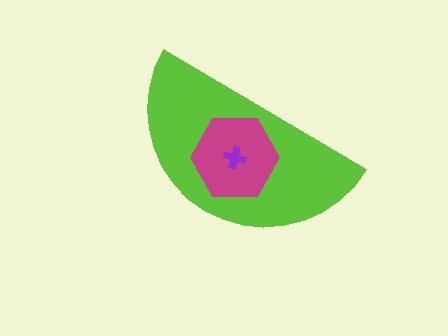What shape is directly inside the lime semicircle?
The magenta hexagon.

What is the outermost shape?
The lime semicircle.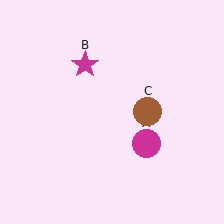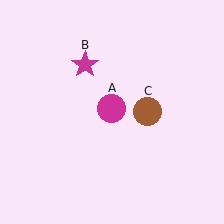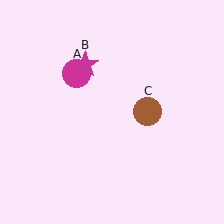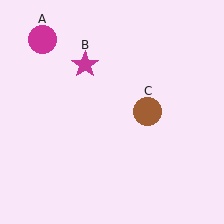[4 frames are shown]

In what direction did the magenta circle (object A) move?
The magenta circle (object A) moved up and to the left.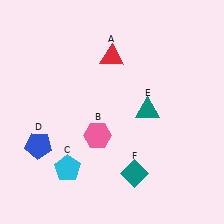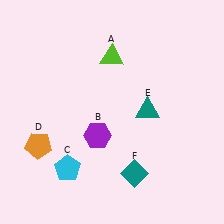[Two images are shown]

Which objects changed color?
A changed from red to lime. B changed from pink to purple. D changed from blue to orange.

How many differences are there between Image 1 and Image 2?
There are 3 differences between the two images.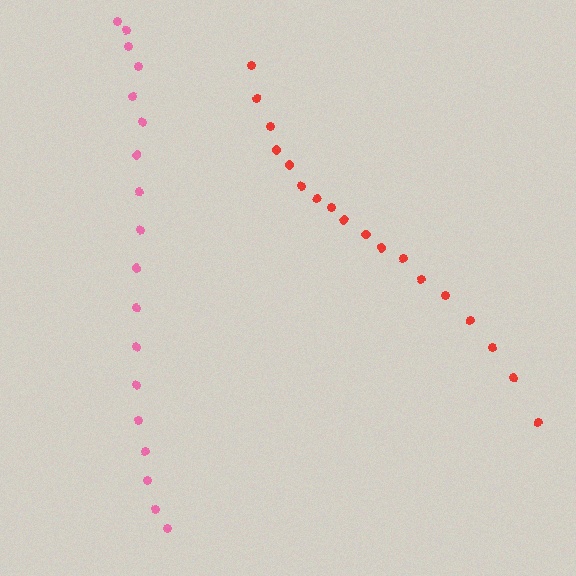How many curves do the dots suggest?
There are 2 distinct paths.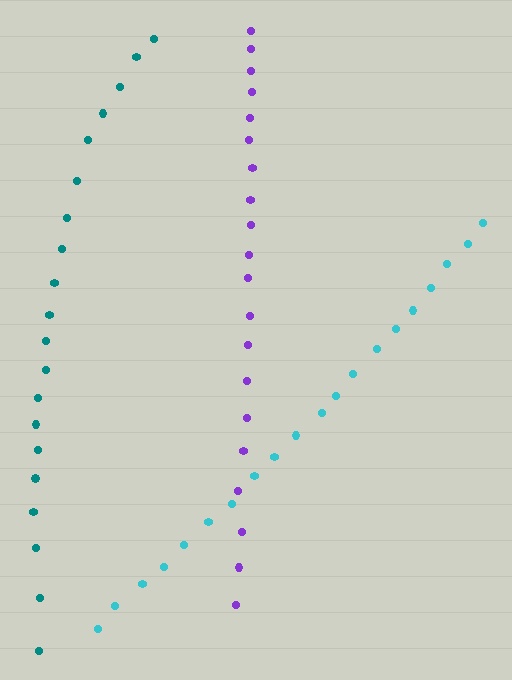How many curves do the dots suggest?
There are 3 distinct paths.